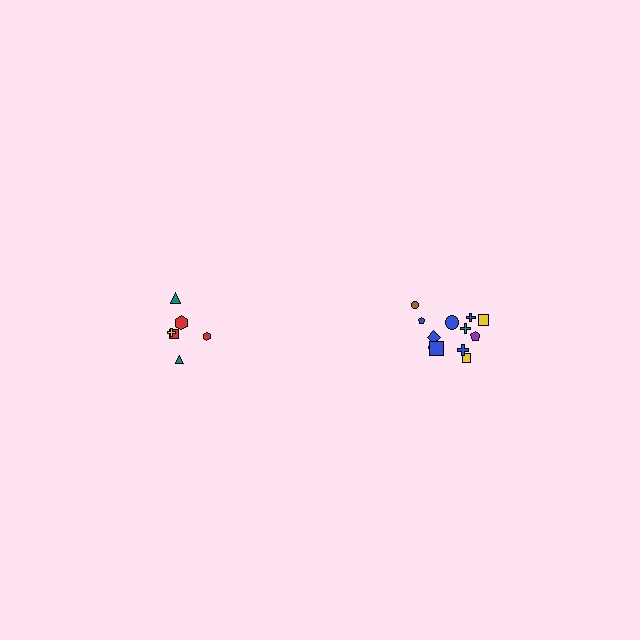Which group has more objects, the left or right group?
The right group.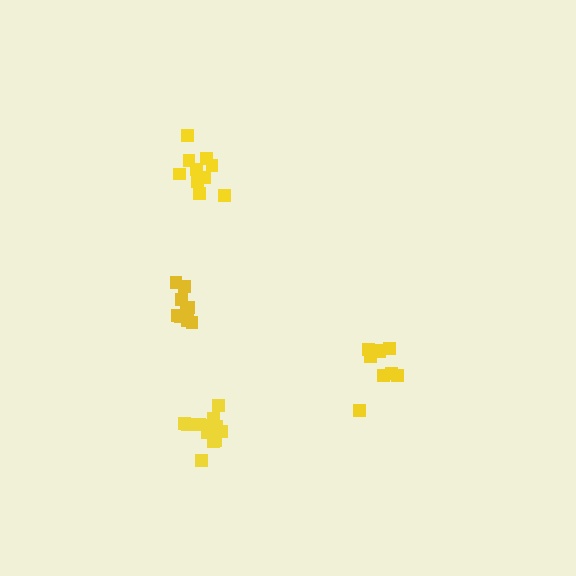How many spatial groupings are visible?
There are 4 spatial groupings.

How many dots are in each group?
Group 1: 13 dots, Group 2: 9 dots, Group 3: 10 dots, Group 4: 10 dots (42 total).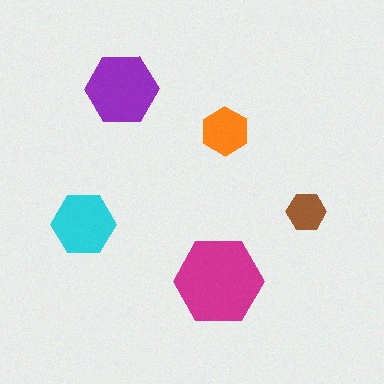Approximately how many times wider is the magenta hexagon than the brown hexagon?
About 2.5 times wider.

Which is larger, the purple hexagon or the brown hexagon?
The purple one.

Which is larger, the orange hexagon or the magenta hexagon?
The magenta one.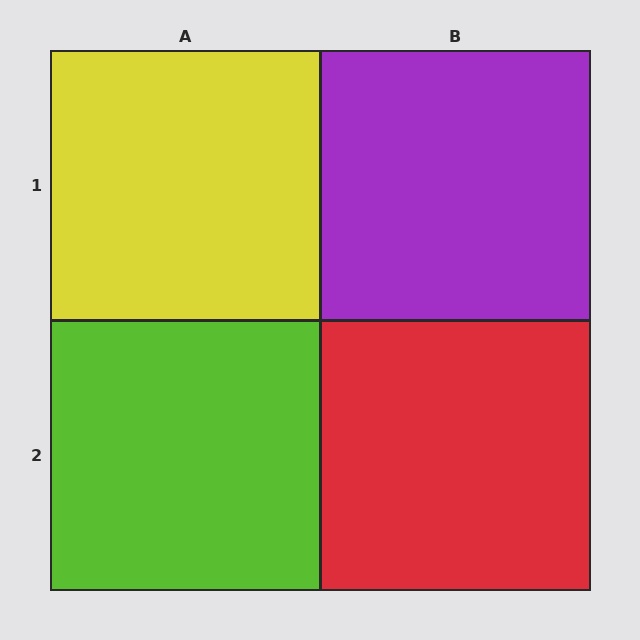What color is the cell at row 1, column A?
Yellow.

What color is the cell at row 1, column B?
Purple.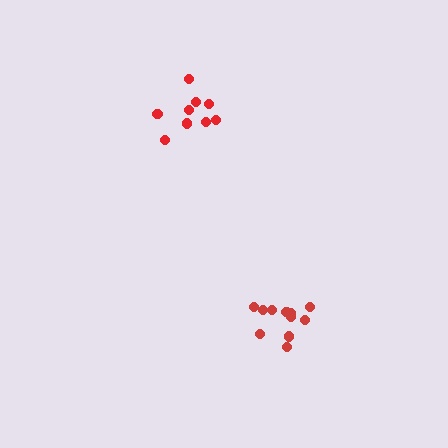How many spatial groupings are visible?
There are 2 spatial groupings.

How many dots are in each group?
Group 1: 9 dots, Group 2: 11 dots (20 total).